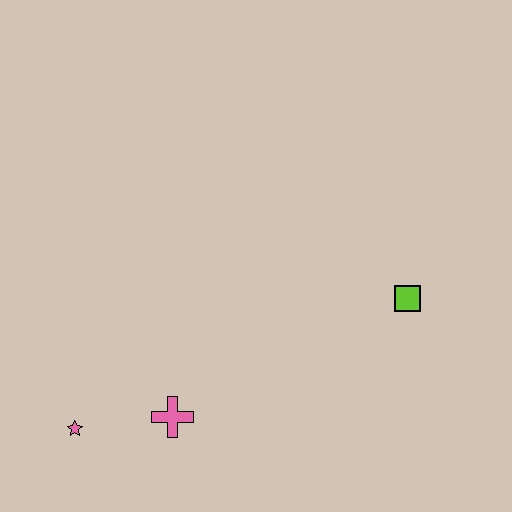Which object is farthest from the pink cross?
The lime square is farthest from the pink cross.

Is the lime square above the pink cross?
Yes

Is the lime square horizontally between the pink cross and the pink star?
No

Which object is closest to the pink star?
The pink cross is closest to the pink star.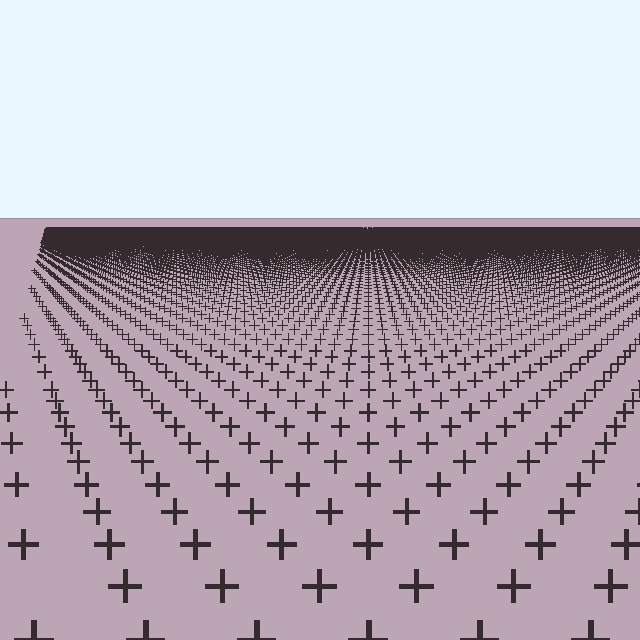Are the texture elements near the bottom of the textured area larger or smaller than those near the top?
Larger. Near the bottom, elements are closer to the viewer and appear at a bigger on-screen size.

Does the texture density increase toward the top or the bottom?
Density increases toward the top.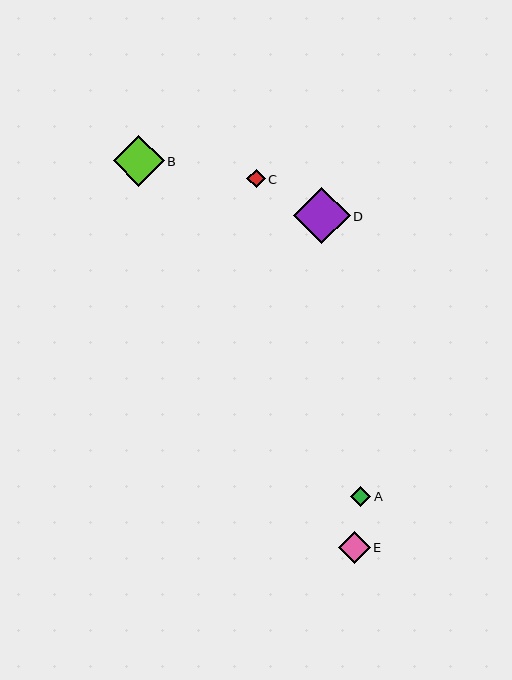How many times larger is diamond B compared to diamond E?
Diamond B is approximately 1.6 times the size of diamond E.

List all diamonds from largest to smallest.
From largest to smallest: D, B, E, A, C.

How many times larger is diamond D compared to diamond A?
Diamond D is approximately 2.8 times the size of diamond A.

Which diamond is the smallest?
Diamond C is the smallest with a size of approximately 18 pixels.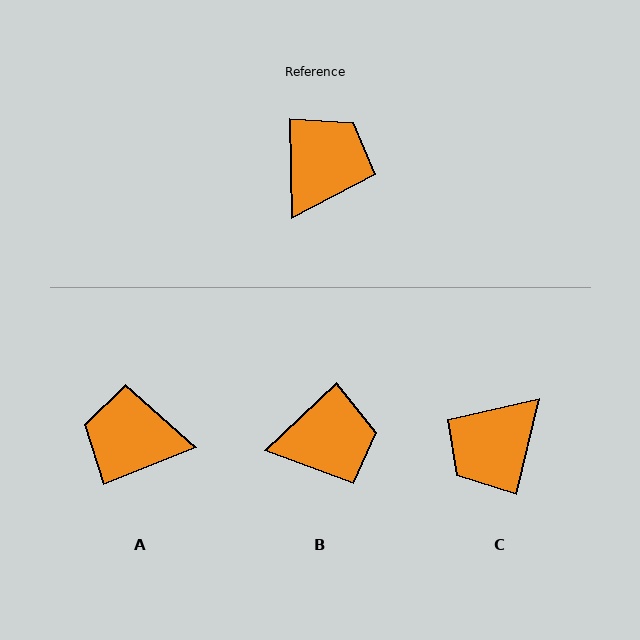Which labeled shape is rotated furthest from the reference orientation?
C, about 165 degrees away.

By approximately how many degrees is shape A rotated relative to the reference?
Approximately 111 degrees counter-clockwise.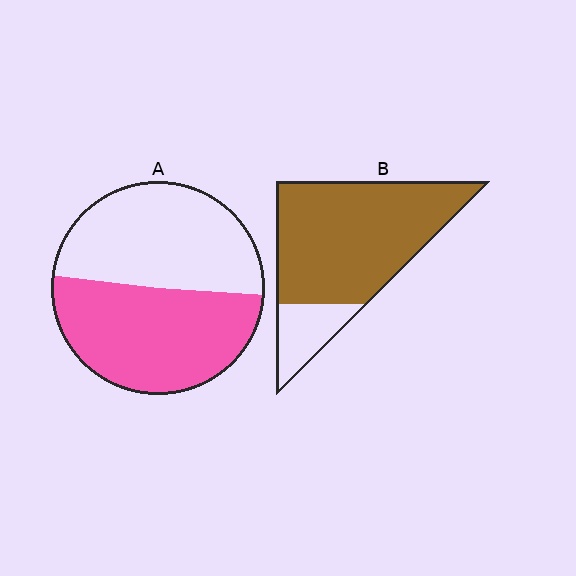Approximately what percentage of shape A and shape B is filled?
A is approximately 50% and B is approximately 80%.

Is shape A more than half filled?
Roughly half.